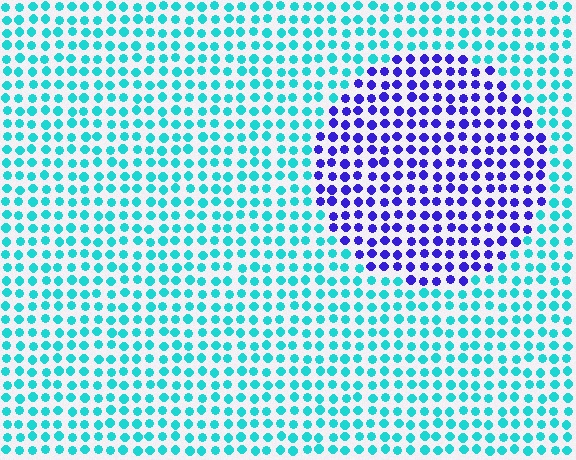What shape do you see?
I see a circle.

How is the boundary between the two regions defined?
The boundary is defined purely by a slight shift in hue (about 70 degrees). Spacing, size, and orientation are identical on both sides.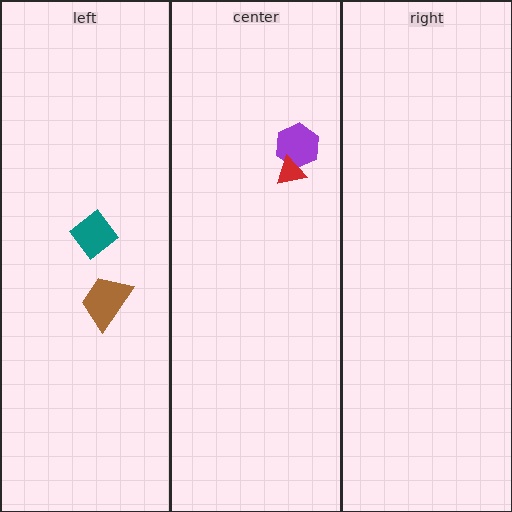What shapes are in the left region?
The teal diamond, the brown trapezoid.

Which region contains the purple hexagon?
The center region.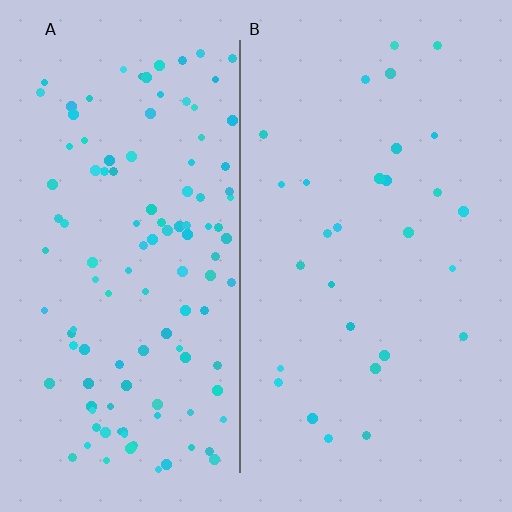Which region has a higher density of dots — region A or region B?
A (the left).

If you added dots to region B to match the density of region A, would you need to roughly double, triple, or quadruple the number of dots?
Approximately quadruple.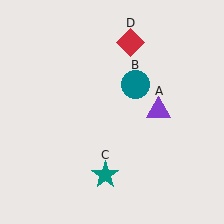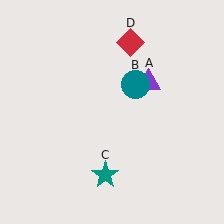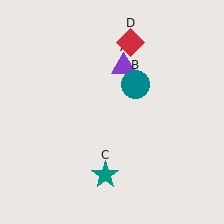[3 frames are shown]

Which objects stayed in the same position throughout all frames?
Teal circle (object B) and teal star (object C) and red diamond (object D) remained stationary.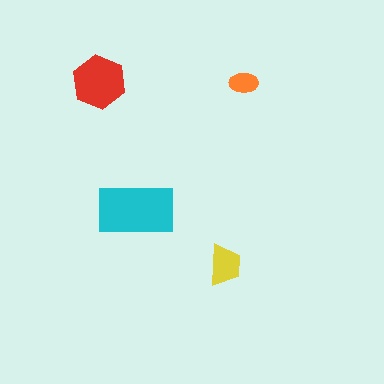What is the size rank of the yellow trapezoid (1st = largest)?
3rd.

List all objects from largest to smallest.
The cyan rectangle, the red hexagon, the yellow trapezoid, the orange ellipse.